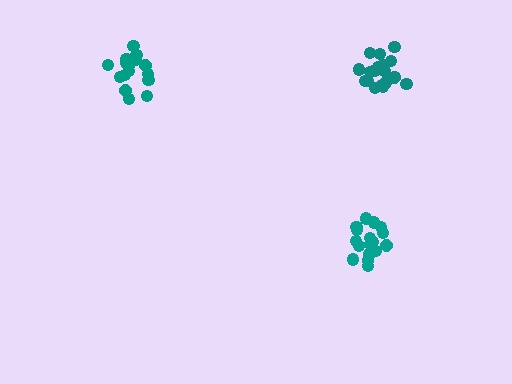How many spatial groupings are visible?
There are 3 spatial groupings.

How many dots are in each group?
Group 1: 16 dots, Group 2: 20 dots, Group 3: 19 dots (55 total).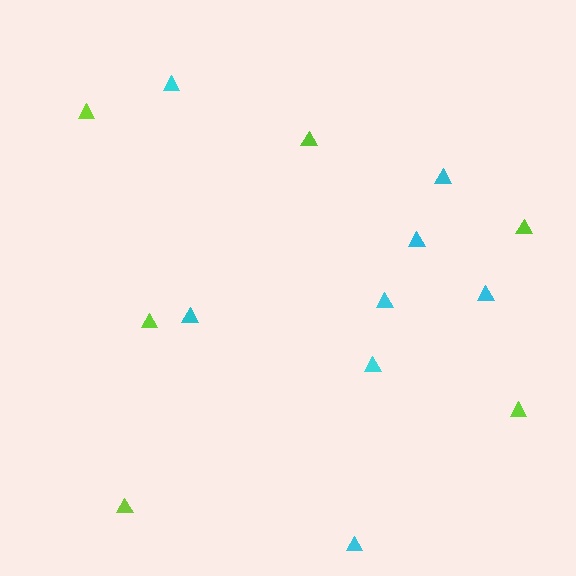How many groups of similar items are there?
There are 2 groups: one group of lime triangles (6) and one group of cyan triangles (8).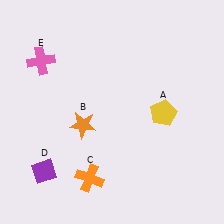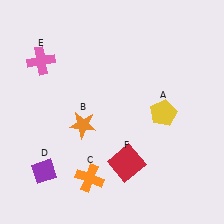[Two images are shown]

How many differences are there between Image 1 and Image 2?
There is 1 difference between the two images.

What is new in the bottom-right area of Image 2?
A red square (F) was added in the bottom-right area of Image 2.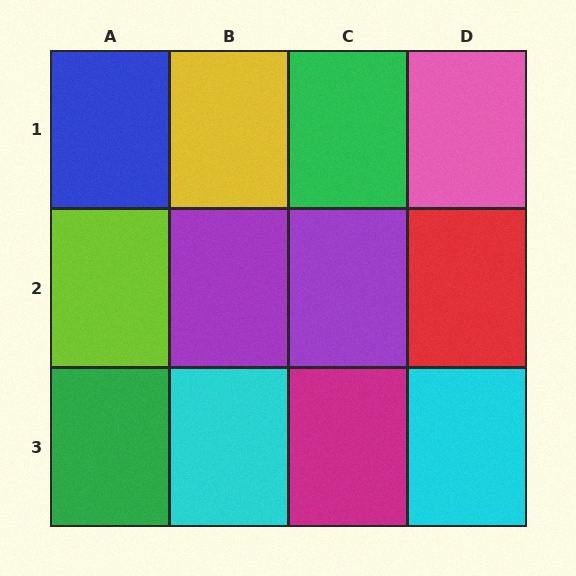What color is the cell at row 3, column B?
Cyan.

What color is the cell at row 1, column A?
Blue.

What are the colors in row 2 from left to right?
Lime, purple, purple, red.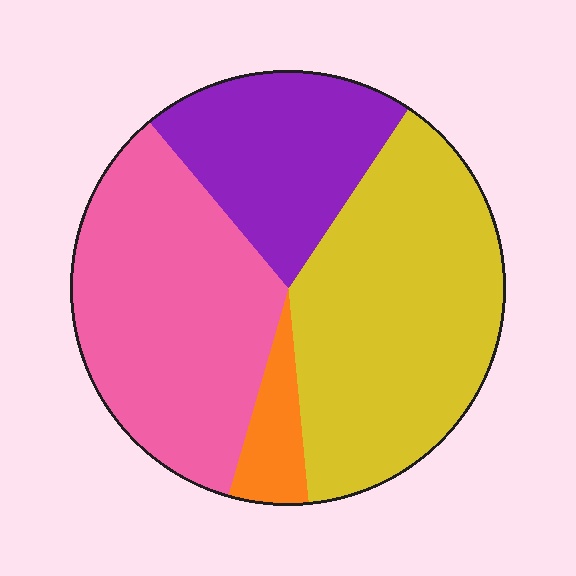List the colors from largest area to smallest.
From largest to smallest: yellow, pink, purple, orange.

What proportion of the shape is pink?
Pink covers 35% of the shape.